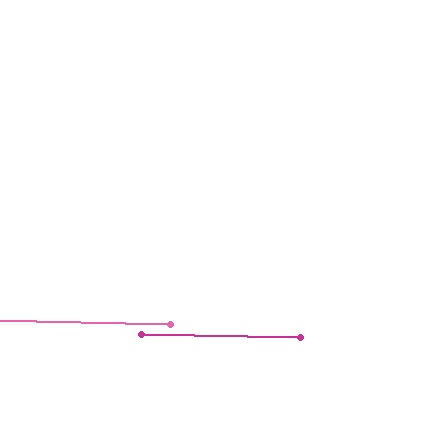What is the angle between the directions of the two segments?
Approximately 0 degrees.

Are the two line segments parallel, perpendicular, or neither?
Parallel — their directions differ by only 0.1°.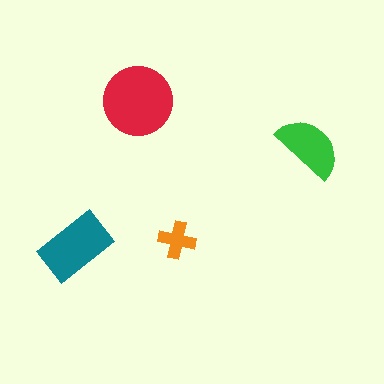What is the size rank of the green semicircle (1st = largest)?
3rd.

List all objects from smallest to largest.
The orange cross, the green semicircle, the teal rectangle, the red circle.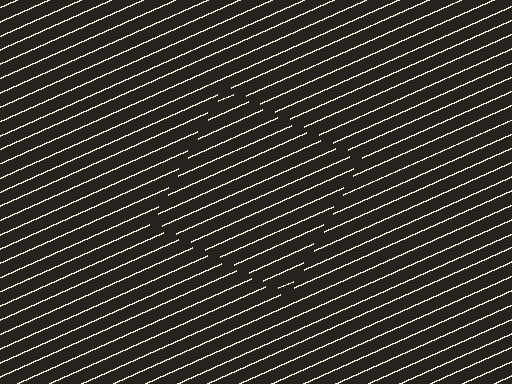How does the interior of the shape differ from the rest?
The interior of the shape contains the same grating, shifted by half a period — the contour is defined by the phase discontinuity where line-ends from the inner and outer gratings abut.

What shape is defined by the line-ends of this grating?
An illusory square. The interior of the shape contains the same grating, shifted by half a period — the contour is defined by the phase discontinuity where line-ends from the inner and outer gratings abut.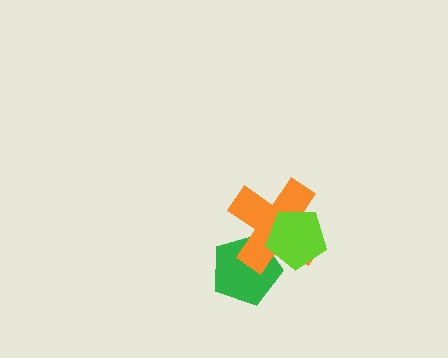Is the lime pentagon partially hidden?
No, no other shape covers it.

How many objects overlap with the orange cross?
2 objects overlap with the orange cross.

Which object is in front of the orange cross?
The lime pentagon is in front of the orange cross.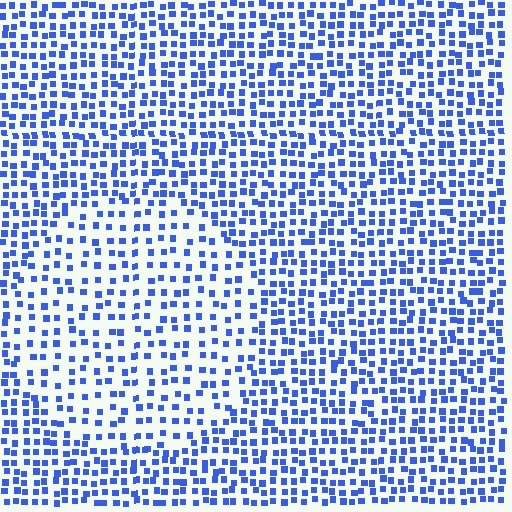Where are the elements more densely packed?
The elements are more densely packed outside the circle boundary.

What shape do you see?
I see a circle.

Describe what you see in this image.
The image contains small blue elements arranged at two different densities. A circle-shaped region is visible where the elements are less densely packed than the surrounding area.